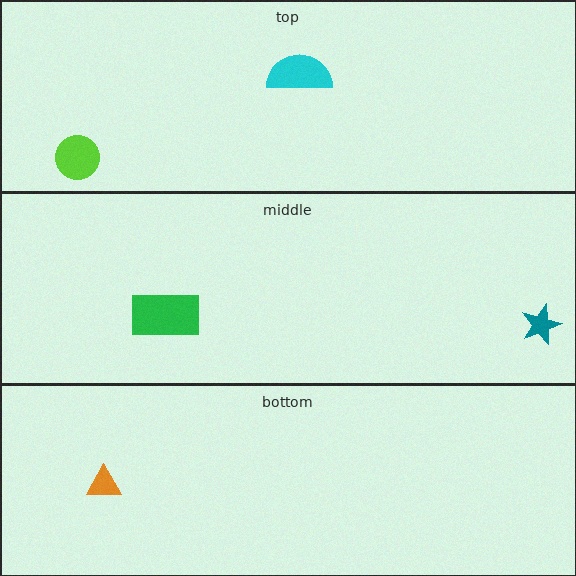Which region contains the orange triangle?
The bottom region.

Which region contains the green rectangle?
The middle region.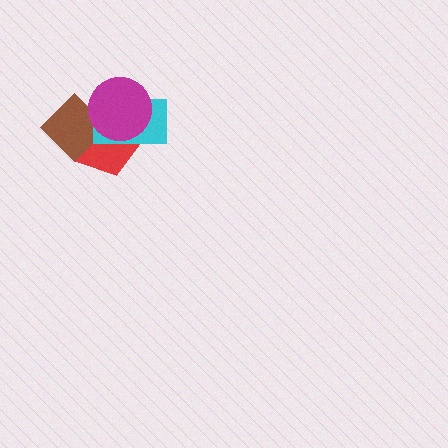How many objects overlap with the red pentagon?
3 objects overlap with the red pentagon.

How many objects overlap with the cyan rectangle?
3 objects overlap with the cyan rectangle.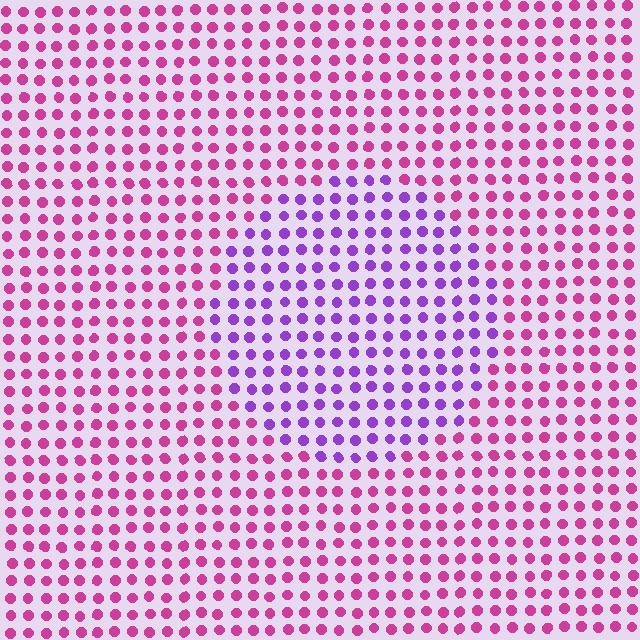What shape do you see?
I see a circle.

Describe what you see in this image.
The image is filled with small magenta elements in a uniform arrangement. A circle-shaped region is visible where the elements are tinted to a slightly different hue, forming a subtle color boundary.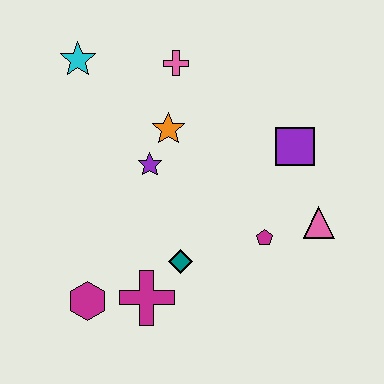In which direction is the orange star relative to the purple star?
The orange star is above the purple star.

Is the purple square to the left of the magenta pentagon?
No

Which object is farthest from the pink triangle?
The cyan star is farthest from the pink triangle.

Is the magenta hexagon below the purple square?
Yes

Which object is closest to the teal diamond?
The magenta cross is closest to the teal diamond.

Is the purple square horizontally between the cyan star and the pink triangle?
Yes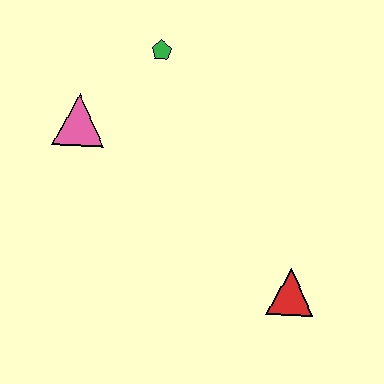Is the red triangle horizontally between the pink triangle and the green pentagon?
No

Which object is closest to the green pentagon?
The pink triangle is closest to the green pentagon.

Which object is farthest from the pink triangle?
The red triangle is farthest from the pink triangle.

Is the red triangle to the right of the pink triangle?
Yes